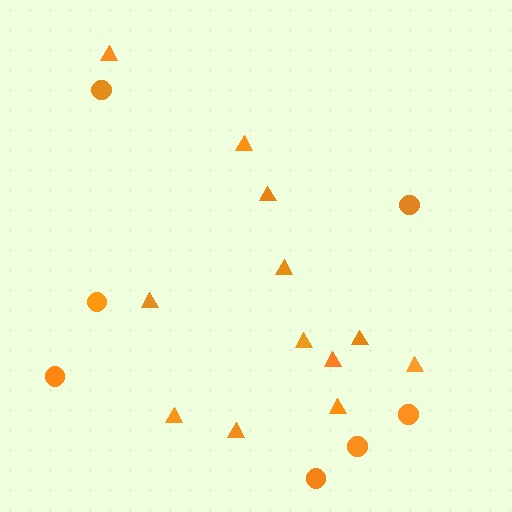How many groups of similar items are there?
There are 2 groups: one group of circles (7) and one group of triangles (12).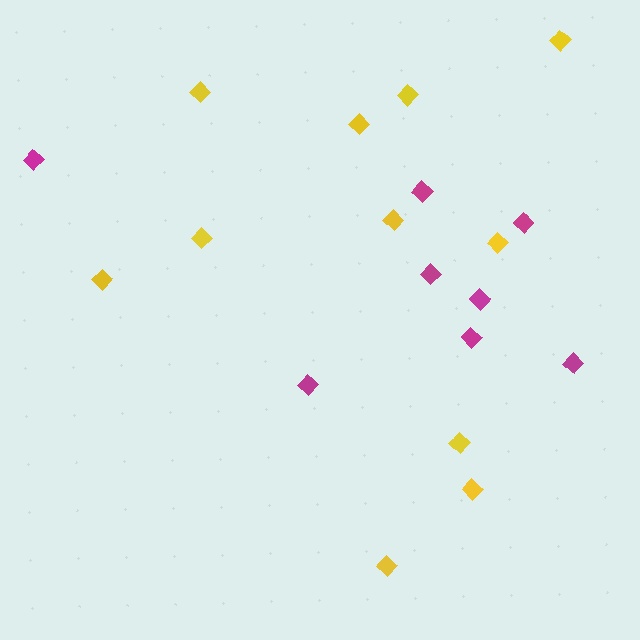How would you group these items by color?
There are 2 groups: one group of magenta diamonds (8) and one group of yellow diamonds (11).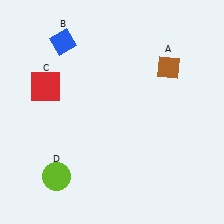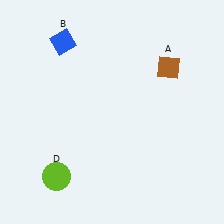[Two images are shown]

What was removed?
The red square (C) was removed in Image 2.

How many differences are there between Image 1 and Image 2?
There is 1 difference between the two images.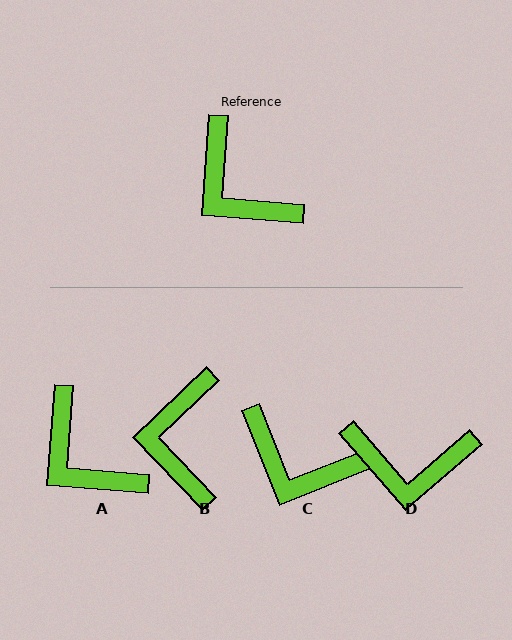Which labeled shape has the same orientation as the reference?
A.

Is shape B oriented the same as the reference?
No, it is off by about 42 degrees.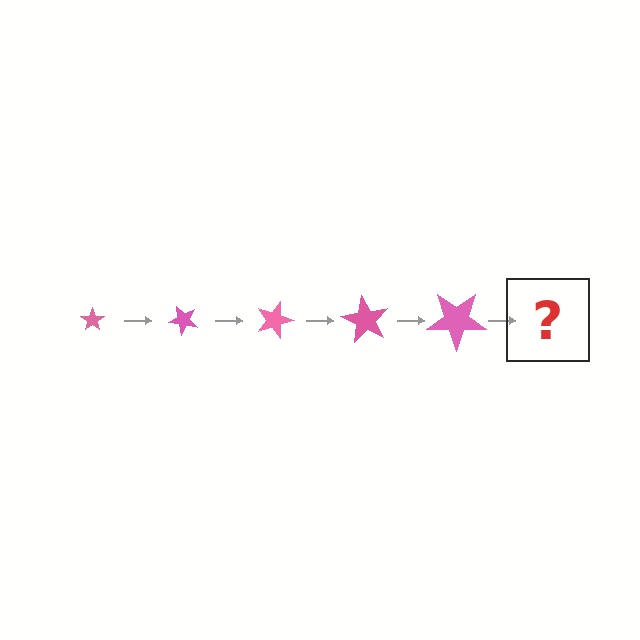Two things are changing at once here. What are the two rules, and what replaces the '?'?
The two rules are that the star grows larger each step and it rotates 45 degrees each step. The '?' should be a star, larger than the previous one and rotated 225 degrees from the start.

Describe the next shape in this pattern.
It should be a star, larger than the previous one and rotated 225 degrees from the start.